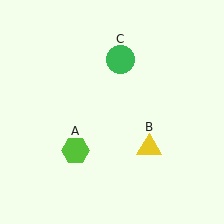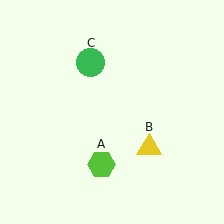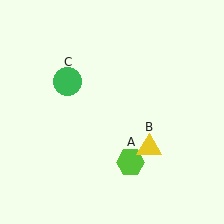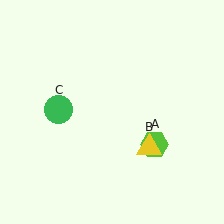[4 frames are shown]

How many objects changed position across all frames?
2 objects changed position: lime hexagon (object A), green circle (object C).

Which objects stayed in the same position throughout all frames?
Yellow triangle (object B) remained stationary.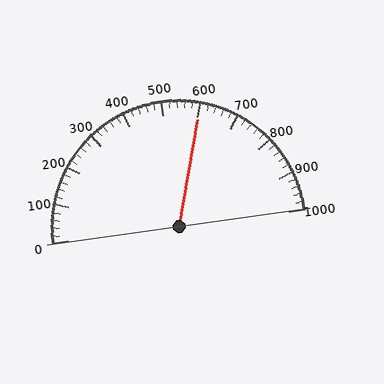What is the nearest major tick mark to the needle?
The nearest major tick mark is 600.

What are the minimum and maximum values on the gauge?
The gauge ranges from 0 to 1000.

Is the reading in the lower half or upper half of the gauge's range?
The reading is in the upper half of the range (0 to 1000).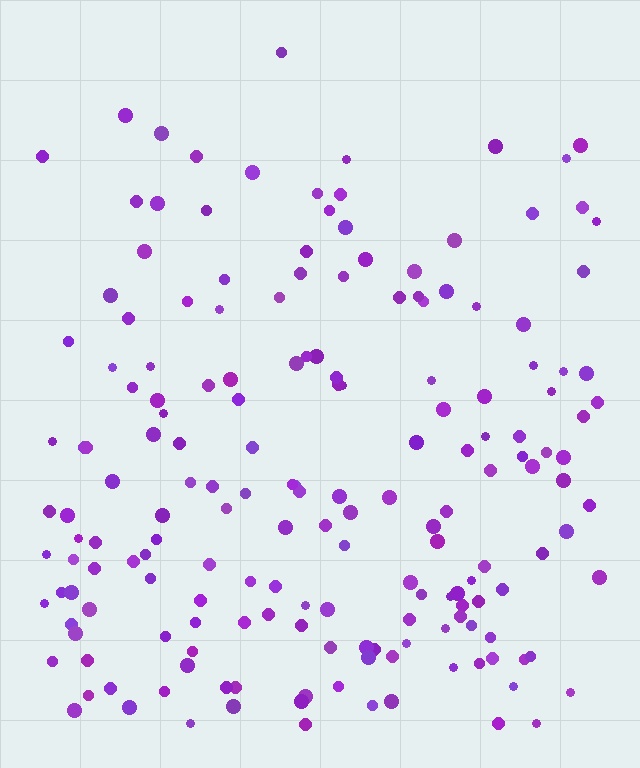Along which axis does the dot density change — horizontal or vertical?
Vertical.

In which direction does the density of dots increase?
From top to bottom, with the bottom side densest.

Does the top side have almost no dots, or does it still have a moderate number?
Still a moderate number, just noticeably fewer than the bottom.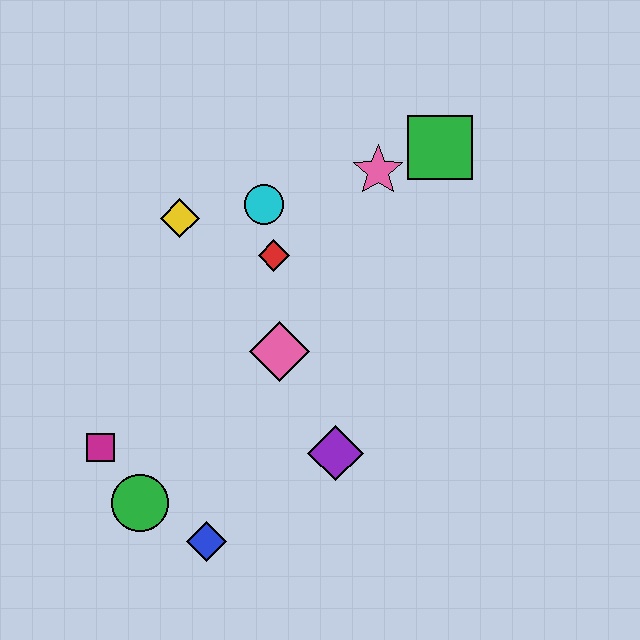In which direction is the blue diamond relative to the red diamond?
The blue diamond is below the red diamond.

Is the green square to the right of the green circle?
Yes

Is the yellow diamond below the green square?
Yes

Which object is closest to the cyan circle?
The red diamond is closest to the cyan circle.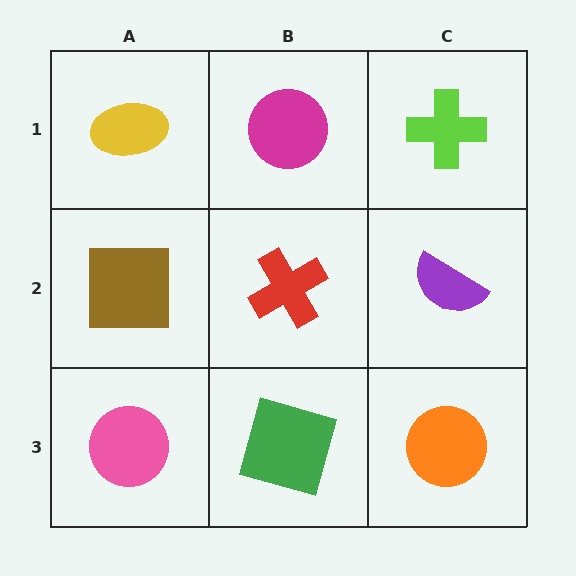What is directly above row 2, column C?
A lime cross.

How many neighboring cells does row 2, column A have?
3.